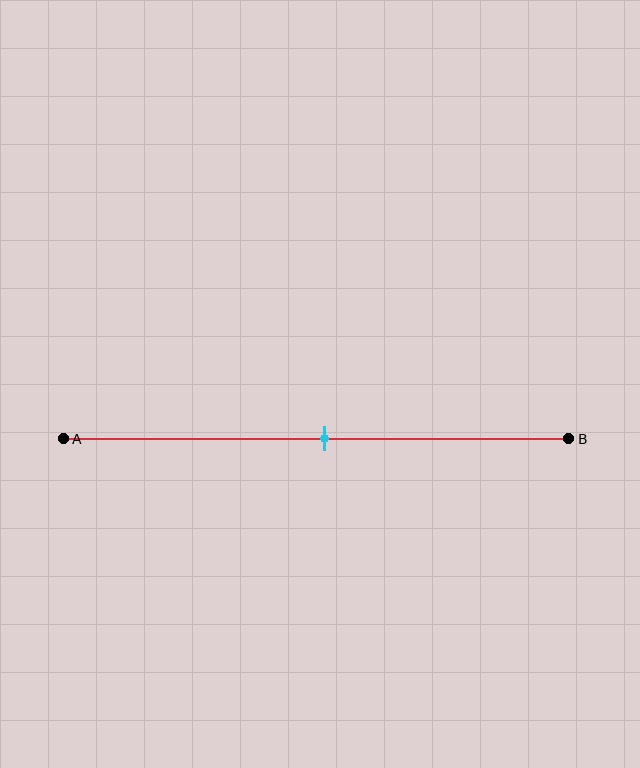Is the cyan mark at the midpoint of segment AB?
Yes, the mark is approximately at the midpoint.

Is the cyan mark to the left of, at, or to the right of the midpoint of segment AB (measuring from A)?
The cyan mark is approximately at the midpoint of segment AB.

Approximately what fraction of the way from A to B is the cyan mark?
The cyan mark is approximately 50% of the way from A to B.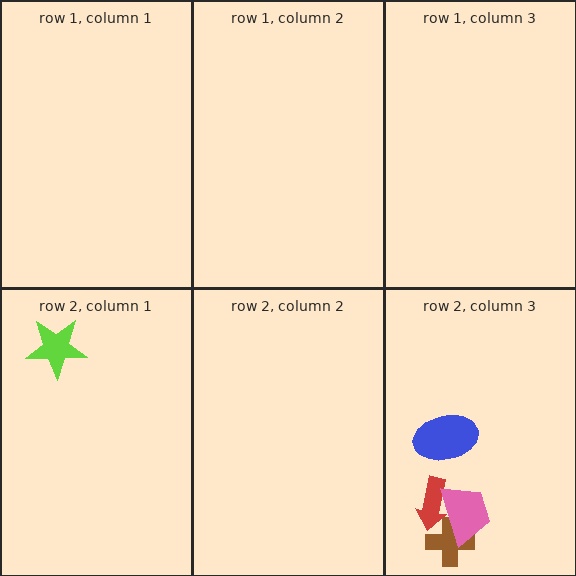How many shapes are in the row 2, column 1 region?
1.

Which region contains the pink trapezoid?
The row 2, column 3 region.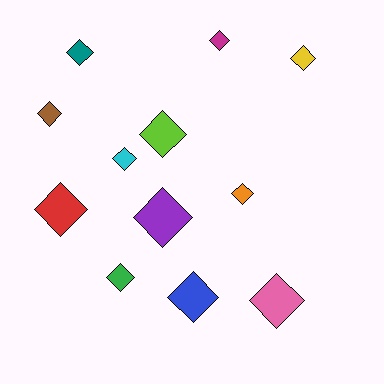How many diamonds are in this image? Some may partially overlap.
There are 12 diamonds.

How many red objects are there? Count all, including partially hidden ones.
There is 1 red object.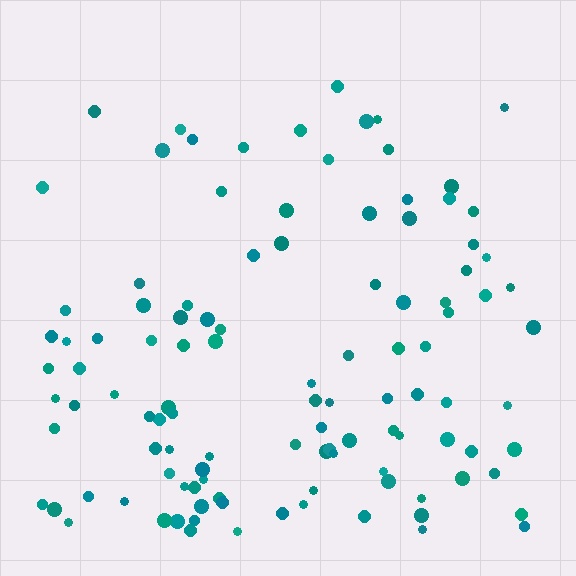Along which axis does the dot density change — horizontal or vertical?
Vertical.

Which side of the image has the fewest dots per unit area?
The top.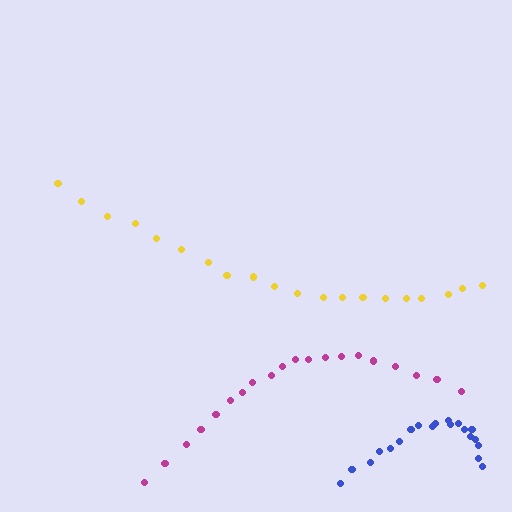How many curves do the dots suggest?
There are 3 distinct paths.